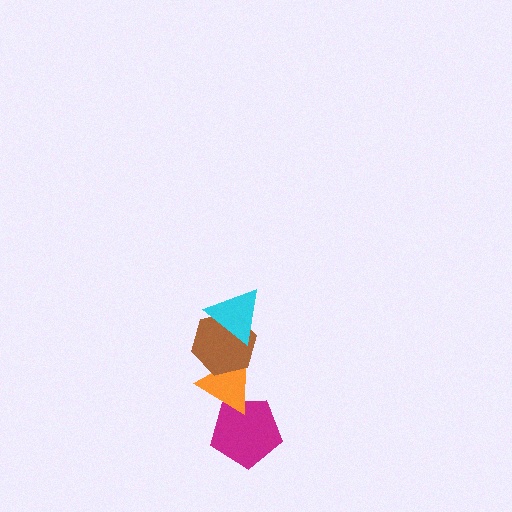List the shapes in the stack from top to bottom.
From top to bottom: the cyan triangle, the brown hexagon, the orange triangle, the magenta pentagon.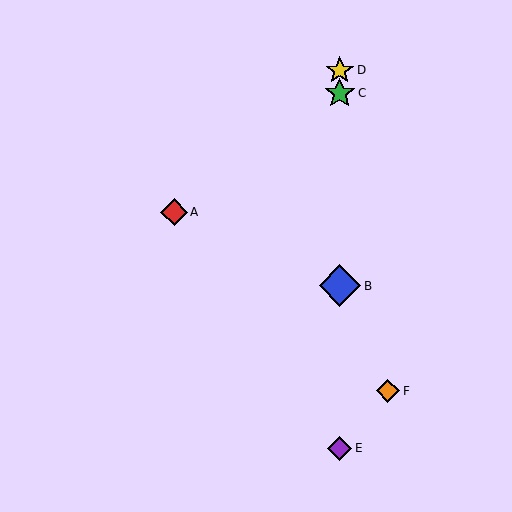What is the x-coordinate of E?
Object E is at x≈340.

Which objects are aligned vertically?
Objects B, C, D, E are aligned vertically.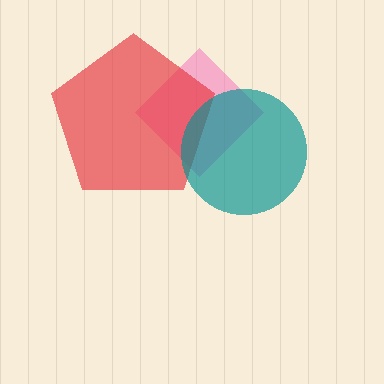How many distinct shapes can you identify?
There are 3 distinct shapes: a pink diamond, a red pentagon, a teal circle.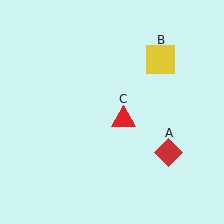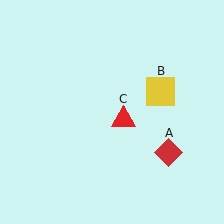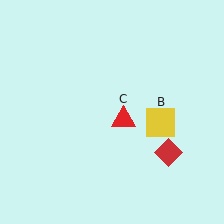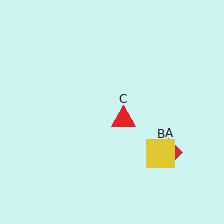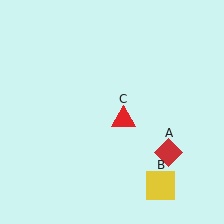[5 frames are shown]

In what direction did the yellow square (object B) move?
The yellow square (object B) moved down.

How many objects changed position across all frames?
1 object changed position: yellow square (object B).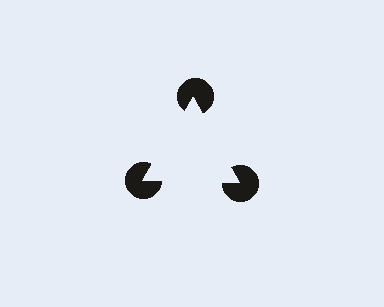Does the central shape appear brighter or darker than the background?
It typically appears slightly brighter than the background, even though no actual brightness change is drawn.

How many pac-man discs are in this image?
There are 3 — one at each vertex of the illusory triangle.